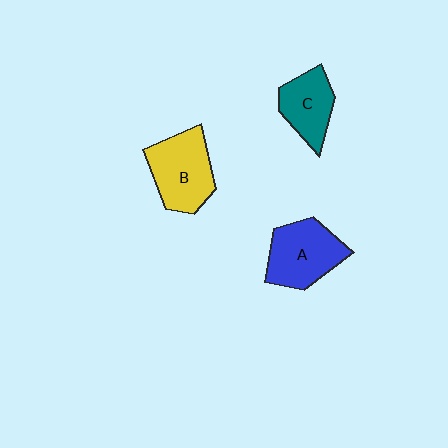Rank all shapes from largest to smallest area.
From largest to smallest: B (yellow), A (blue), C (teal).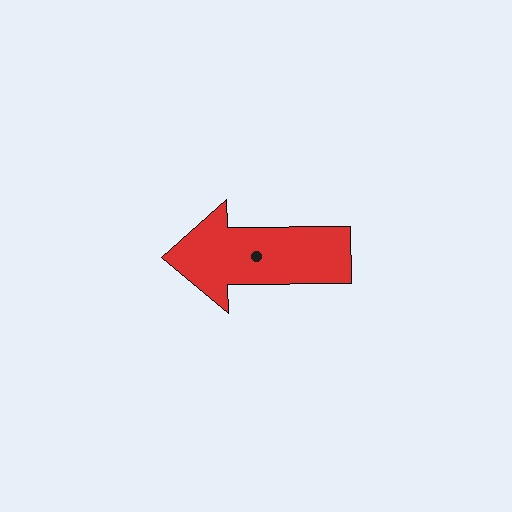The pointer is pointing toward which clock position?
Roughly 9 o'clock.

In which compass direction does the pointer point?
West.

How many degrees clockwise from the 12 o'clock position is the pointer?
Approximately 269 degrees.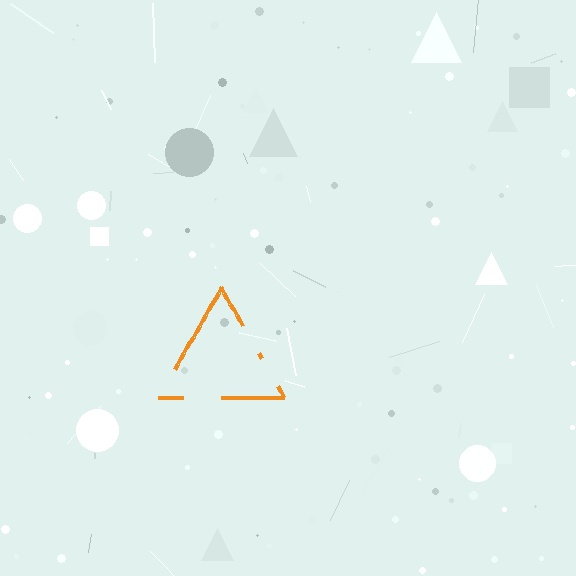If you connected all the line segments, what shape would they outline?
They would outline a triangle.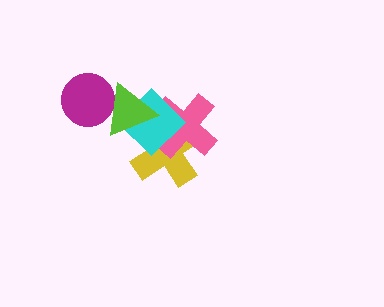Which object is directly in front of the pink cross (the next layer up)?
The cyan diamond is directly in front of the pink cross.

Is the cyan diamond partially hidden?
Yes, it is partially covered by another shape.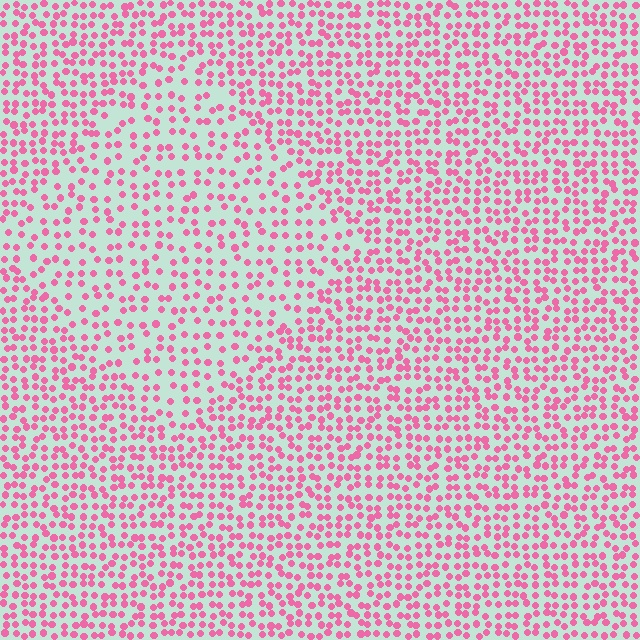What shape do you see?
I see a diamond.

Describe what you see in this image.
The image contains small pink elements arranged at two different densities. A diamond-shaped region is visible where the elements are less densely packed than the surrounding area.